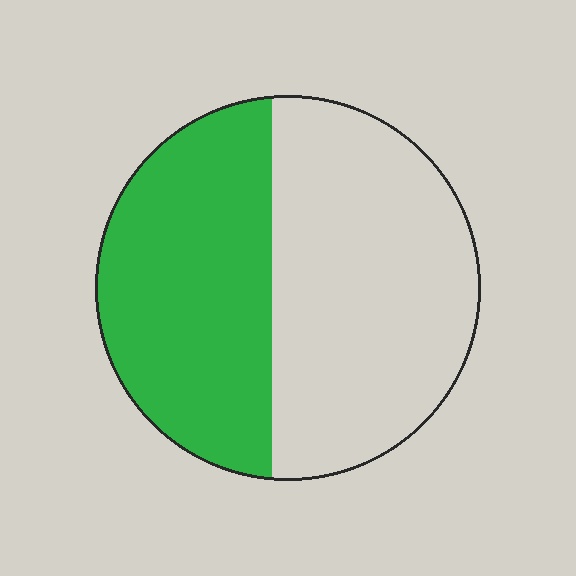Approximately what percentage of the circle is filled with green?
Approximately 45%.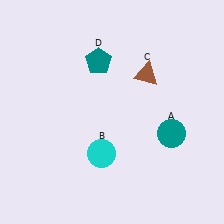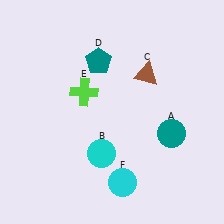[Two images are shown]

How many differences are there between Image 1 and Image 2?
There are 2 differences between the two images.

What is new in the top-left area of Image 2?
A lime cross (E) was added in the top-left area of Image 2.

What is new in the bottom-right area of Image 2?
A cyan circle (F) was added in the bottom-right area of Image 2.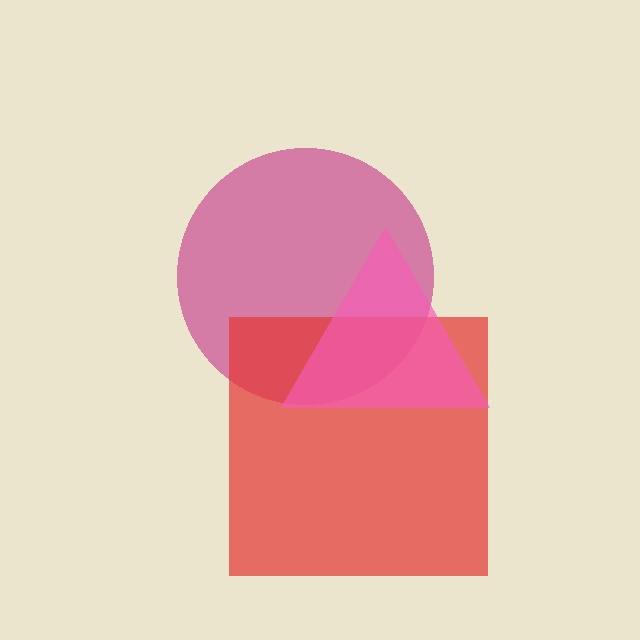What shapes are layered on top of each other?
The layered shapes are: a magenta circle, a red square, a pink triangle.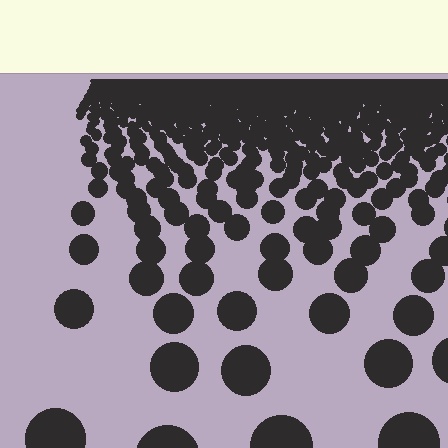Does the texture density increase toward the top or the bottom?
Density increases toward the top.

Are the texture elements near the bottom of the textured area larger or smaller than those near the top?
Larger. Near the bottom, elements are closer to the viewer and appear at a bigger on-screen size.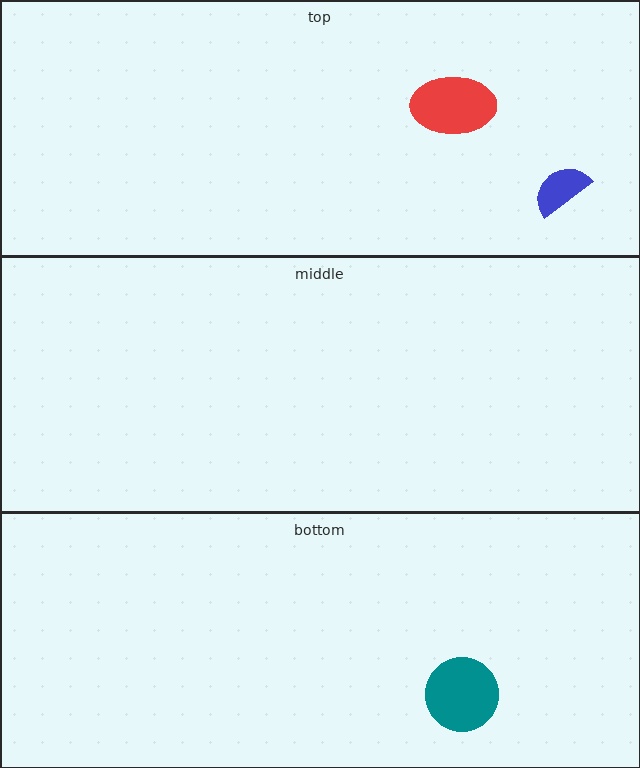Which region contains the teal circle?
The bottom region.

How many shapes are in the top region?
2.